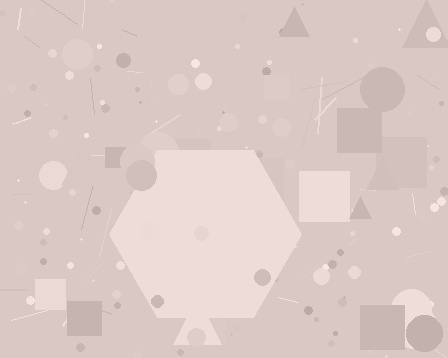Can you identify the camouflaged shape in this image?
The camouflaged shape is a hexagon.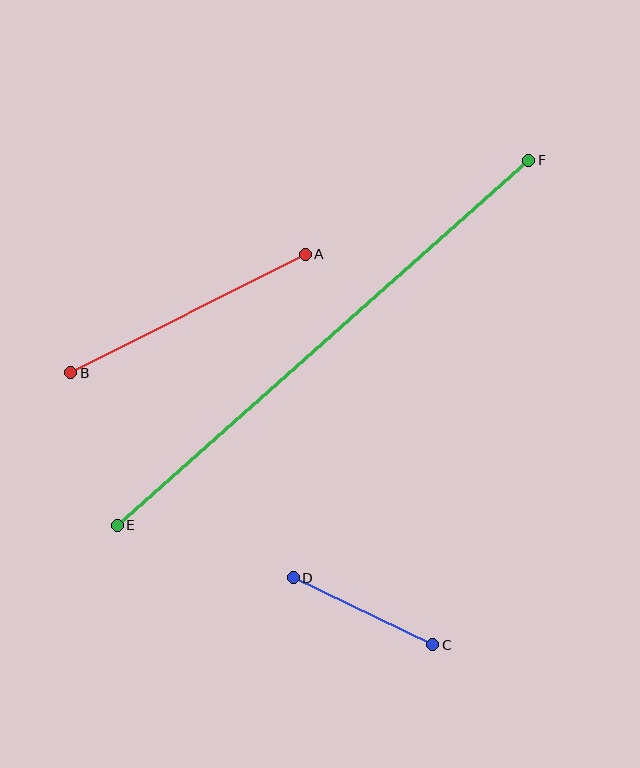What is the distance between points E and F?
The distance is approximately 550 pixels.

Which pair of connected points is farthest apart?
Points E and F are farthest apart.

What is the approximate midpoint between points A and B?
The midpoint is at approximately (188, 314) pixels.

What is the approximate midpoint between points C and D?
The midpoint is at approximately (363, 611) pixels.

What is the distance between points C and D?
The distance is approximately 155 pixels.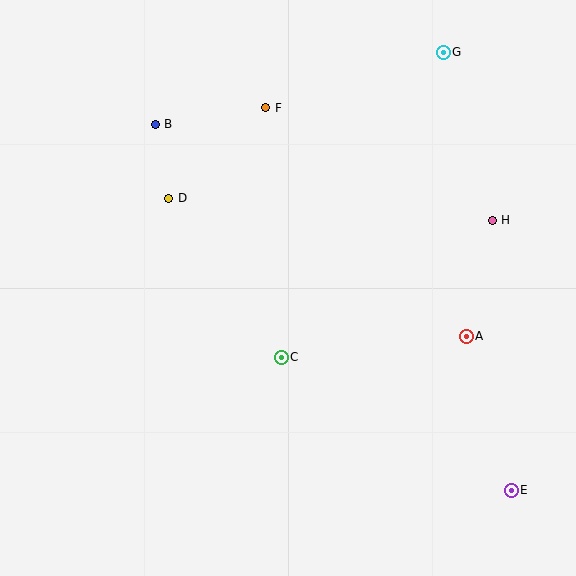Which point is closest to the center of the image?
Point C at (281, 357) is closest to the center.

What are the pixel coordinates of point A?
Point A is at (466, 336).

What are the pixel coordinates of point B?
Point B is at (155, 124).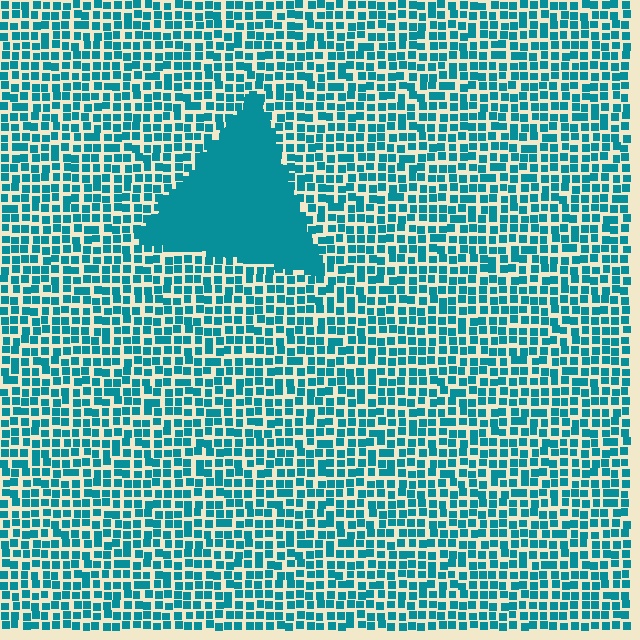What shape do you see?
I see a triangle.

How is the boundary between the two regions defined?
The boundary is defined by a change in element density (approximately 2.8x ratio). All elements are the same color, size, and shape.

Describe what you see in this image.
The image contains small teal elements arranged at two different densities. A triangle-shaped region is visible where the elements are more densely packed than the surrounding area.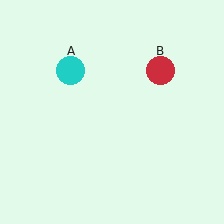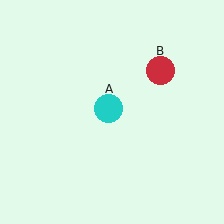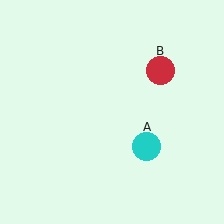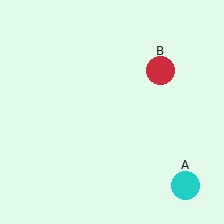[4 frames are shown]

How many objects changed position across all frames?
1 object changed position: cyan circle (object A).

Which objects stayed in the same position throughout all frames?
Red circle (object B) remained stationary.